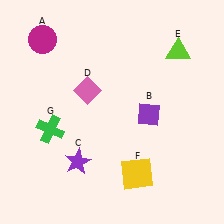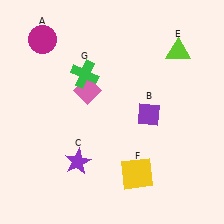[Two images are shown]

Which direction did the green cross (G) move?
The green cross (G) moved up.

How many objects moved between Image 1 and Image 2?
1 object moved between the two images.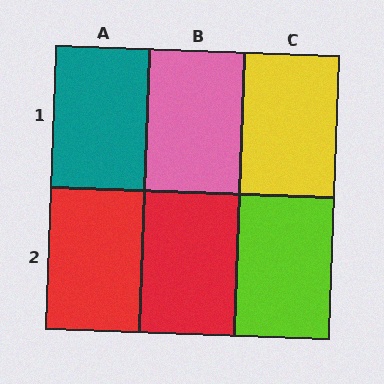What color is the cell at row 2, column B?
Red.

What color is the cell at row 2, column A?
Red.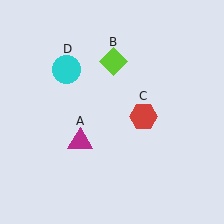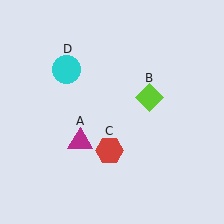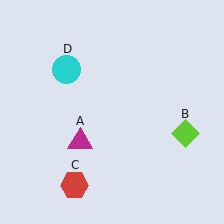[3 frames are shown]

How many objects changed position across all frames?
2 objects changed position: lime diamond (object B), red hexagon (object C).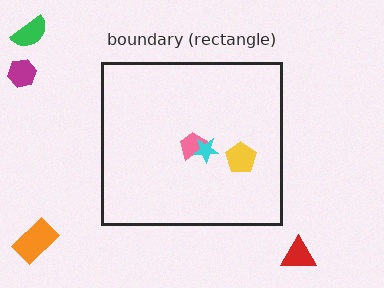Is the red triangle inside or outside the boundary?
Outside.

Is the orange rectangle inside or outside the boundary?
Outside.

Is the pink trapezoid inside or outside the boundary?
Inside.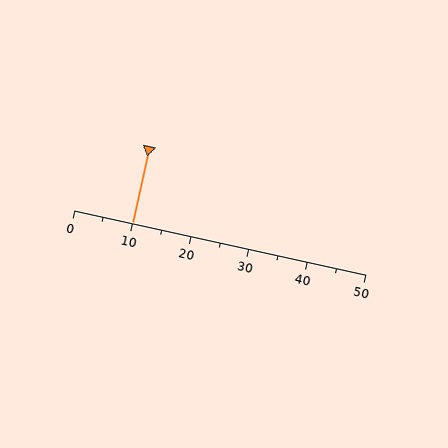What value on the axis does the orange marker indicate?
The marker indicates approximately 10.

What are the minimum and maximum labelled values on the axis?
The axis runs from 0 to 50.